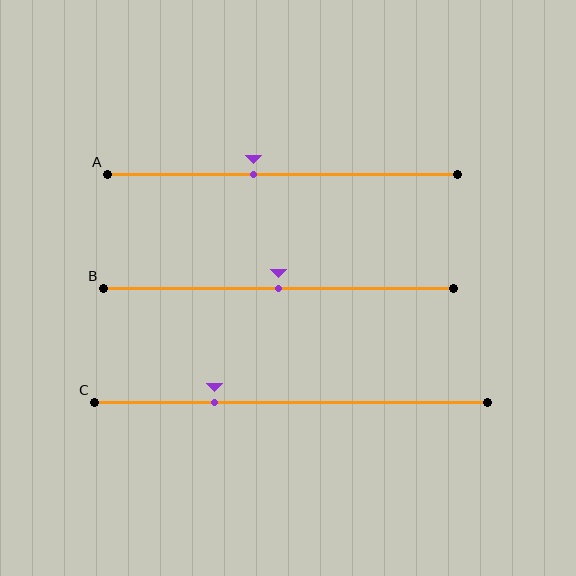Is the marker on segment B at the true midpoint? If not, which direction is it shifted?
Yes, the marker on segment B is at the true midpoint.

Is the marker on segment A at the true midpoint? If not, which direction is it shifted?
No, the marker on segment A is shifted to the left by about 8% of the segment length.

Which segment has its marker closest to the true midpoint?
Segment B has its marker closest to the true midpoint.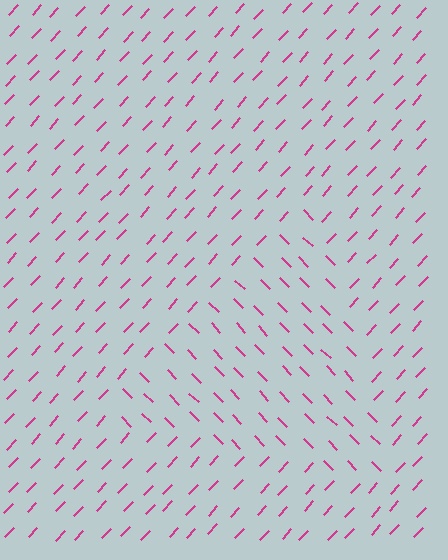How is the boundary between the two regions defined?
The boundary is defined purely by a change in line orientation (approximately 87 degrees difference). All lines are the same color and thickness.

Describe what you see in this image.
The image is filled with small magenta line segments. A triangle region in the image has lines oriented differently from the surrounding lines, creating a visible texture boundary.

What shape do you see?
I see a triangle.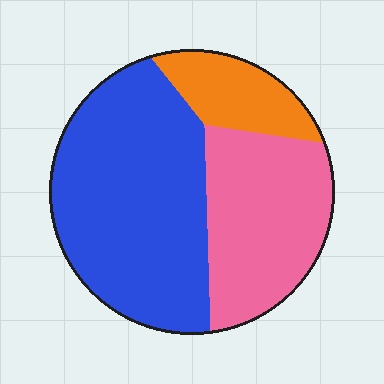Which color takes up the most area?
Blue, at roughly 55%.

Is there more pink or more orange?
Pink.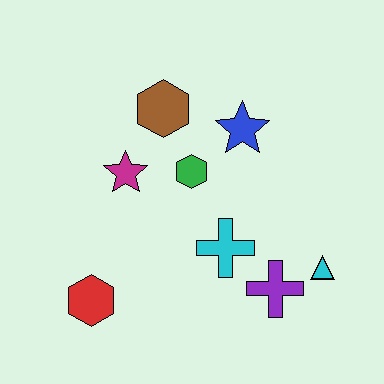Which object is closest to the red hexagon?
The magenta star is closest to the red hexagon.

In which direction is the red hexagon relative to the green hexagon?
The red hexagon is below the green hexagon.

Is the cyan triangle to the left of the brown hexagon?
No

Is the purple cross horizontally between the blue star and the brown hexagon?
No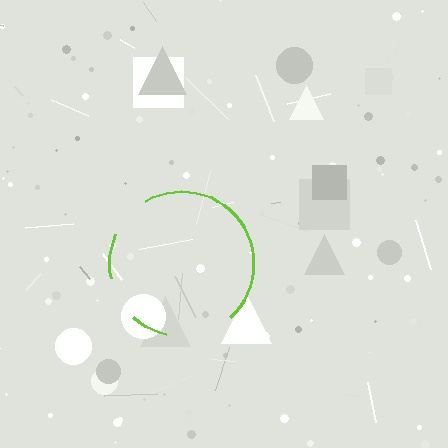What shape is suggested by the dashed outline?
The dashed outline suggests a circle.